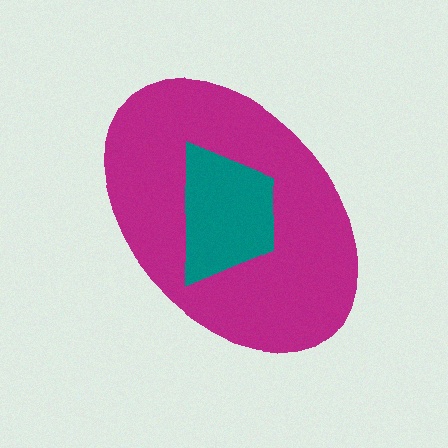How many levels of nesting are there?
2.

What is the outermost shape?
The magenta ellipse.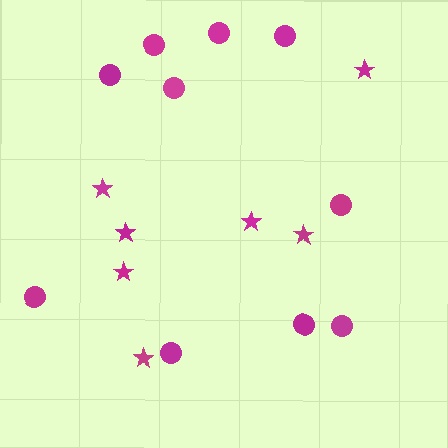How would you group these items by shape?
There are 2 groups: one group of stars (7) and one group of circles (10).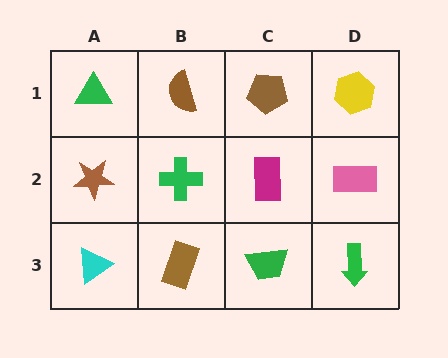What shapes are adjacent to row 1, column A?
A brown star (row 2, column A), a brown semicircle (row 1, column B).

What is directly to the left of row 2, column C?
A green cross.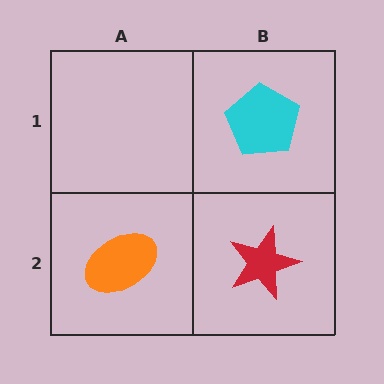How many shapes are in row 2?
2 shapes.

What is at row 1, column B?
A cyan pentagon.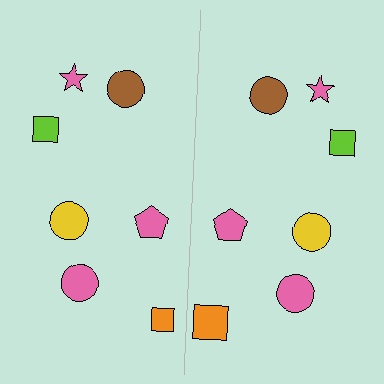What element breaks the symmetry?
The orange square on the right side has a different size than its mirror counterpart.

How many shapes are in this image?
There are 14 shapes in this image.